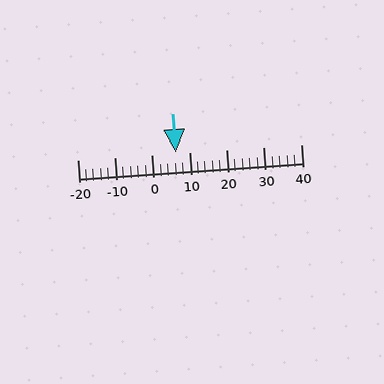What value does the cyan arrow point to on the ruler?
The cyan arrow points to approximately 6.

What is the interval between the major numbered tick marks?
The major tick marks are spaced 10 units apart.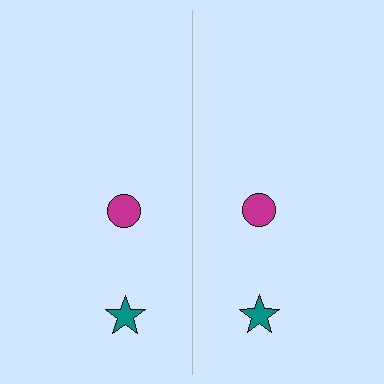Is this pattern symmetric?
Yes, this pattern has bilateral (reflection) symmetry.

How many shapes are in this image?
There are 4 shapes in this image.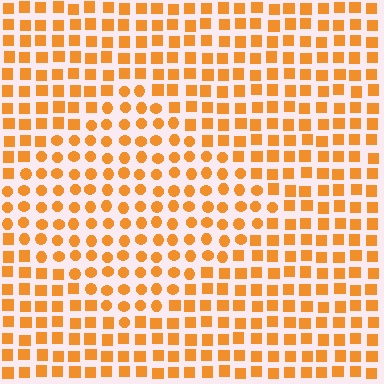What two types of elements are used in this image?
The image uses circles inside the diamond region and squares outside it.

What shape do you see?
I see a diamond.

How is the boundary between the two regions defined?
The boundary is defined by a change in element shape: circles inside vs. squares outside. All elements share the same color and spacing.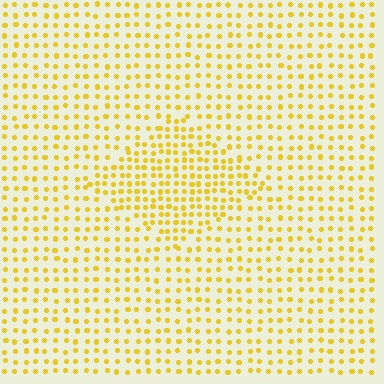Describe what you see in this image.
The image contains small yellow elements arranged at two different densities. A diamond-shaped region is visible where the elements are more densely packed than the surrounding area.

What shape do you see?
I see a diamond.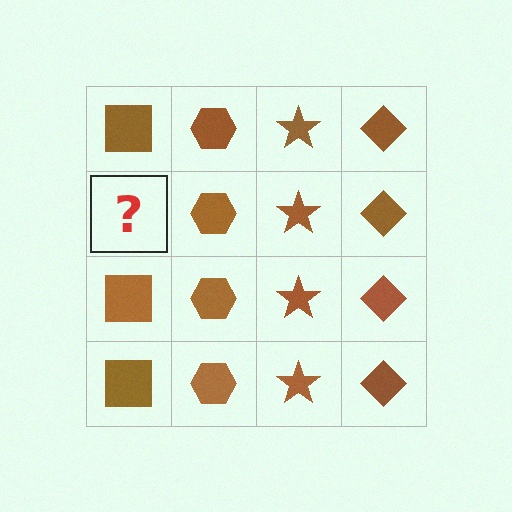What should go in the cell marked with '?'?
The missing cell should contain a brown square.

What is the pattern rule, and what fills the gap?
The rule is that each column has a consistent shape. The gap should be filled with a brown square.